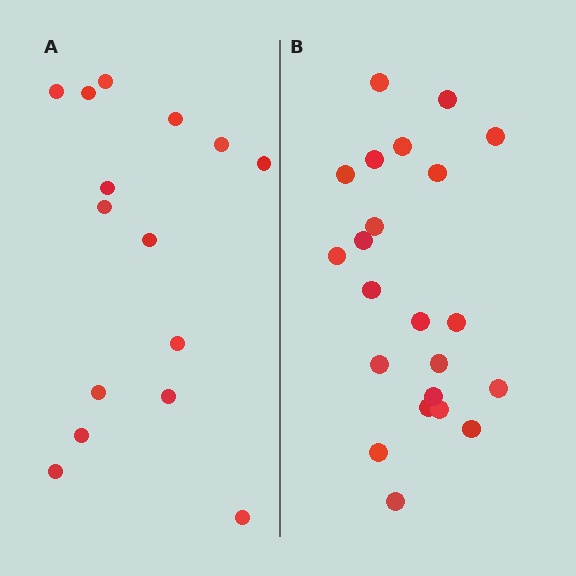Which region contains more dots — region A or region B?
Region B (the right region) has more dots.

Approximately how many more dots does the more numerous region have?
Region B has roughly 8 or so more dots than region A.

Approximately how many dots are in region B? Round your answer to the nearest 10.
About 20 dots. (The exact count is 22, which rounds to 20.)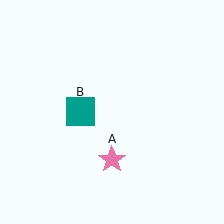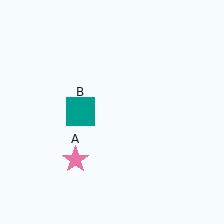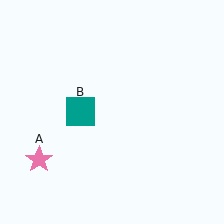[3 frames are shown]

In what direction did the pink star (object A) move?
The pink star (object A) moved left.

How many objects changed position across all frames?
1 object changed position: pink star (object A).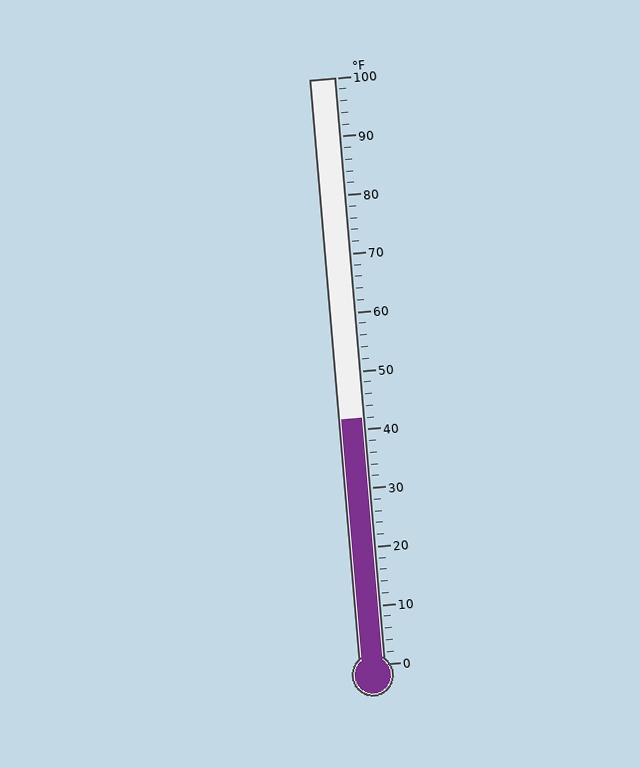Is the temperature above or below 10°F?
The temperature is above 10°F.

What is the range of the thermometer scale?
The thermometer scale ranges from 0°F to 100°F.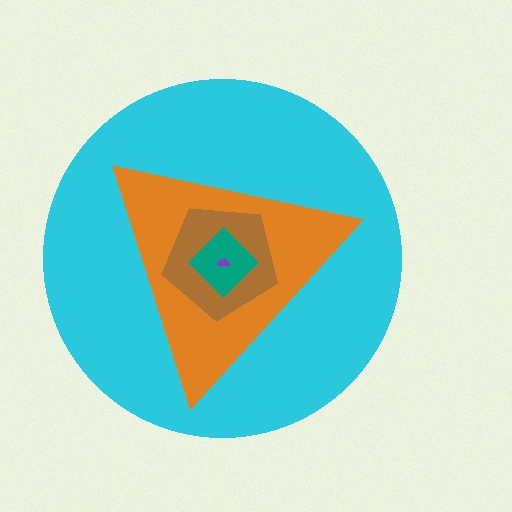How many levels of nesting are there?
5.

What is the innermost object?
The purple semicircle.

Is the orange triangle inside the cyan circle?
Yes.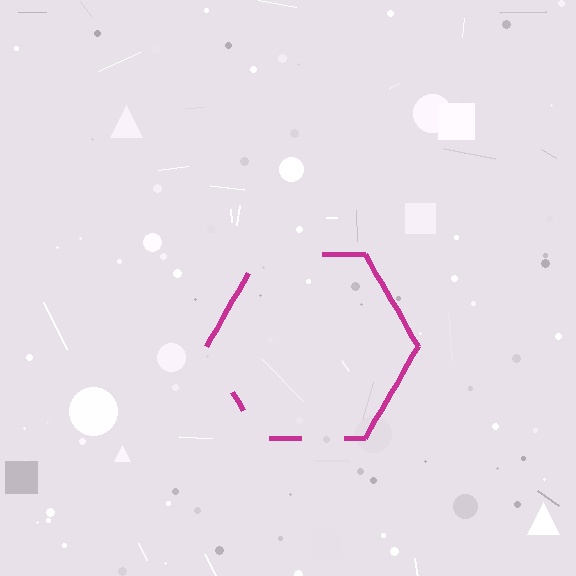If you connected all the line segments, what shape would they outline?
They would outline a hexagon.